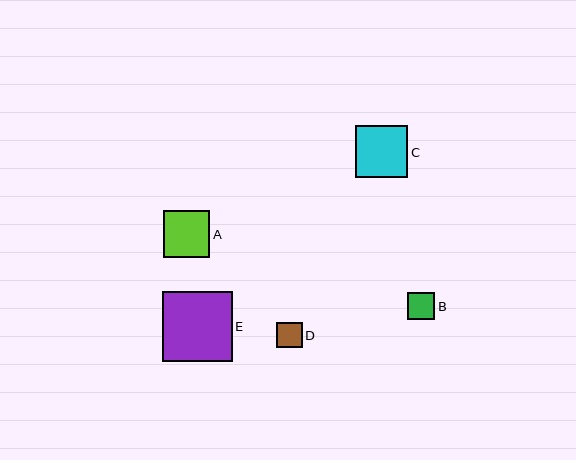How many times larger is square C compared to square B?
Square C is approximately 1.9 times the size of square B.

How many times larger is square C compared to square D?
Square C is approximately 2.0 times the size of square D.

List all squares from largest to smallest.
From largest to smallest: E, C, A, B, D.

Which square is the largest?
Square E is the largest with a size of approximately 70 pixels.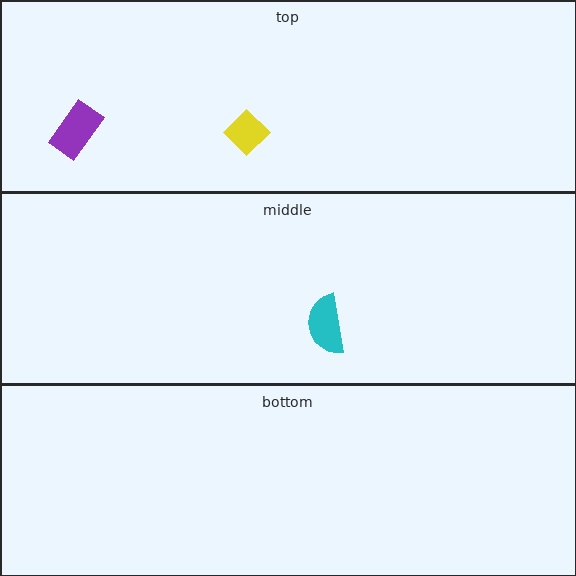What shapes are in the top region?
The yellow diamond, the purple rectangle.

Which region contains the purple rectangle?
The top region.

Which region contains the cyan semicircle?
The middle region.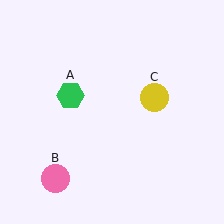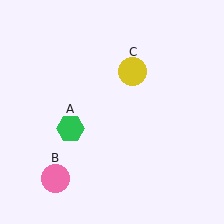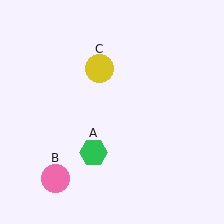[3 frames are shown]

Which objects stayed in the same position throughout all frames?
Pink circle (object B) remained stationary.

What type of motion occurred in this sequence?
The green hexagon (object A), yellow circle (object C) rotated counterclockwise around the center of the scene.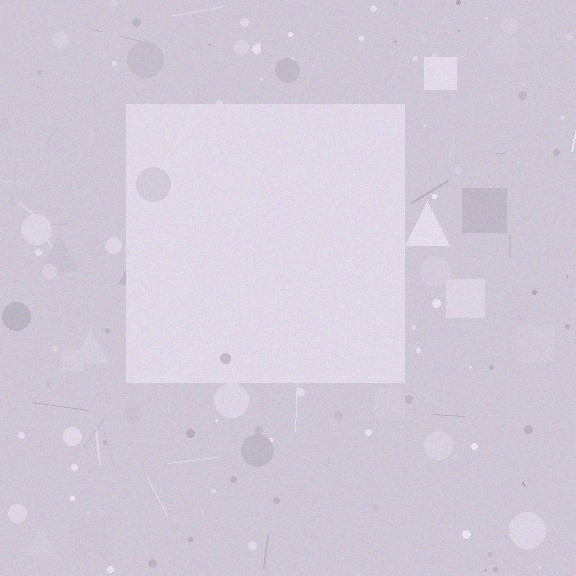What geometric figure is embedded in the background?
A square is embedded in the background.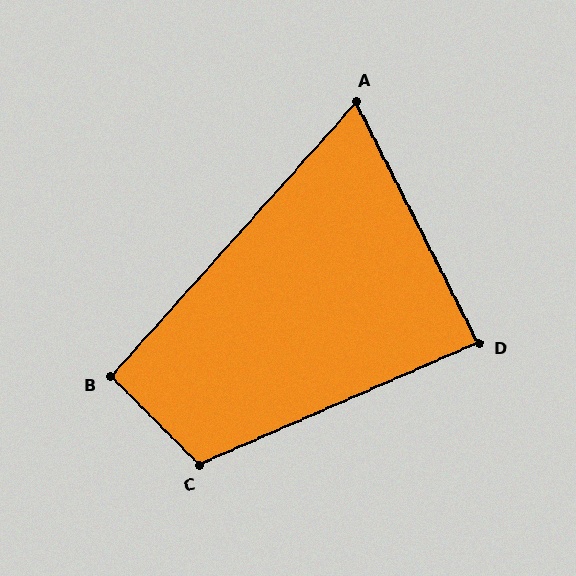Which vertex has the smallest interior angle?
A, at approximately 69 degrees.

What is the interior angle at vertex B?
Approximately 93 degrees (approximately right).